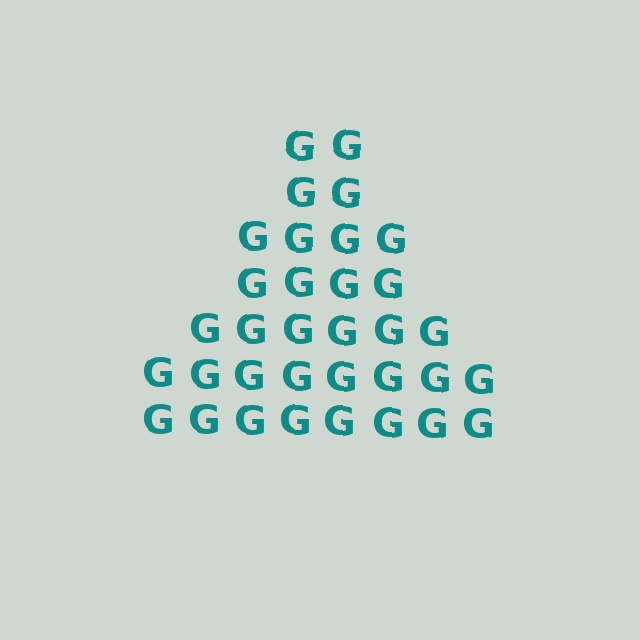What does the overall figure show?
The overall figure shows a triangle.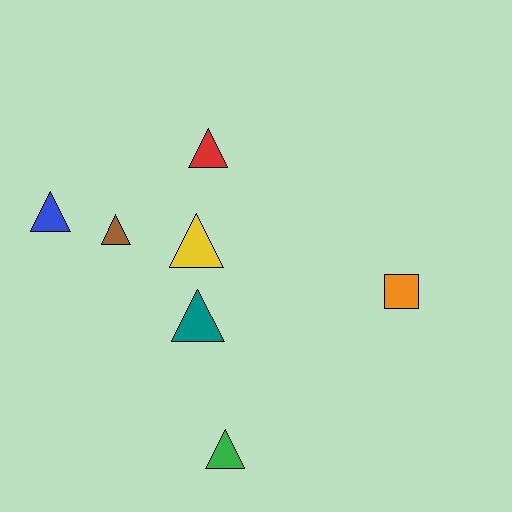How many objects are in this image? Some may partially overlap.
There are 7 objects.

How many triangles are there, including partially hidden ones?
There are 6 triangles.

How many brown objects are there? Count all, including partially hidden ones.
There is 1 brown object.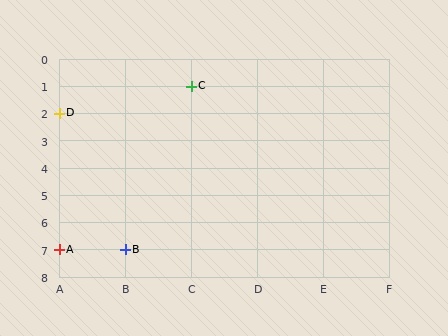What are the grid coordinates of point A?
Point A is at grid coordinates (A, 7).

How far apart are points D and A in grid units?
Points D and A are 5 rows apart.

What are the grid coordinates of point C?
Point C is at grid coordinates (C, 1).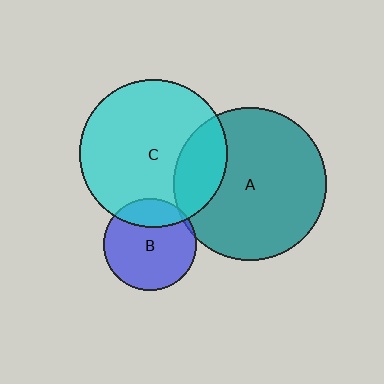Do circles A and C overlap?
Yes.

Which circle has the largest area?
Circle A (teal).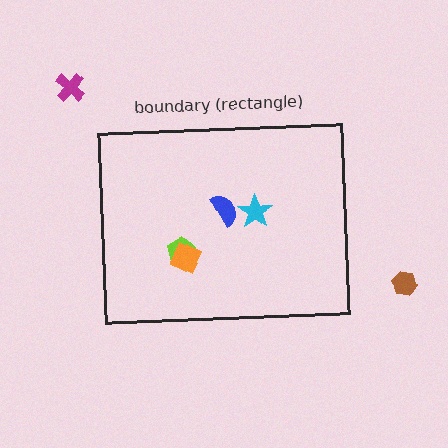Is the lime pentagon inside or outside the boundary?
Inside.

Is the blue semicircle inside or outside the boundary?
Inside.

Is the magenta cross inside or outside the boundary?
Outside.